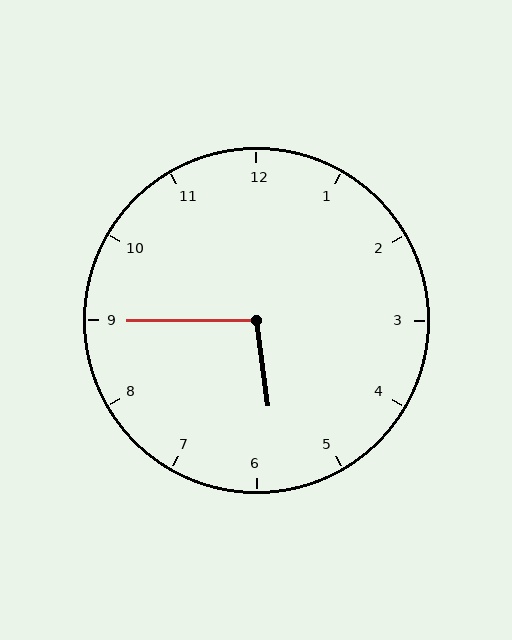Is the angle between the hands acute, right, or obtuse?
It is obtuse.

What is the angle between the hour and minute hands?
Approximately 98 degrees.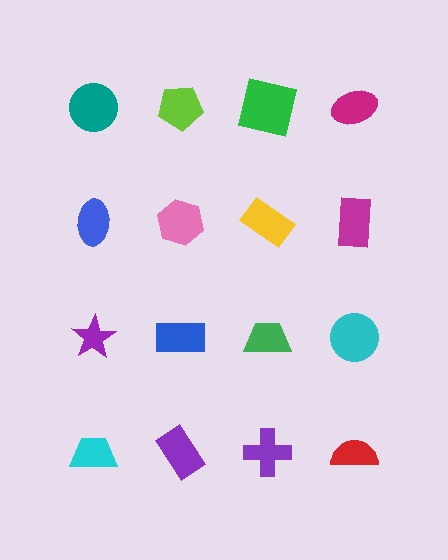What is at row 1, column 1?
A teal circle.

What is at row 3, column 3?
A green trapezoid.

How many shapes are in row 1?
4 shapes.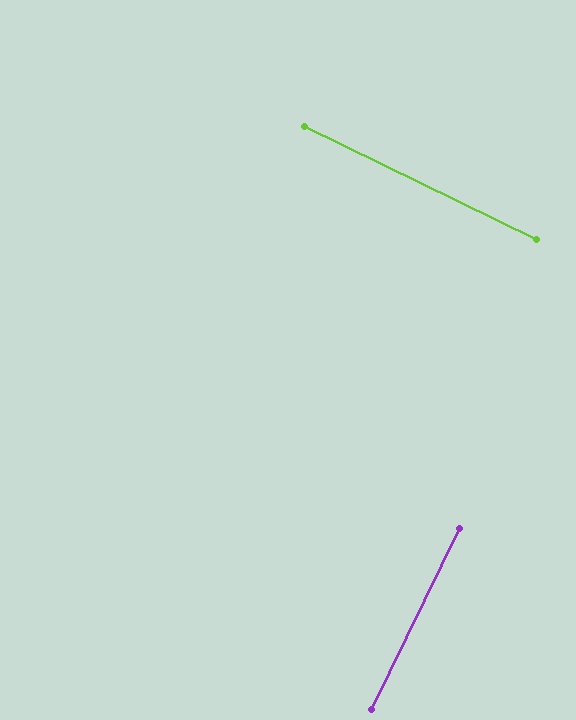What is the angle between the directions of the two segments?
Approximately 90 degrees.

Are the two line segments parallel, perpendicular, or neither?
Perpendicular — they meet at approximately 90°.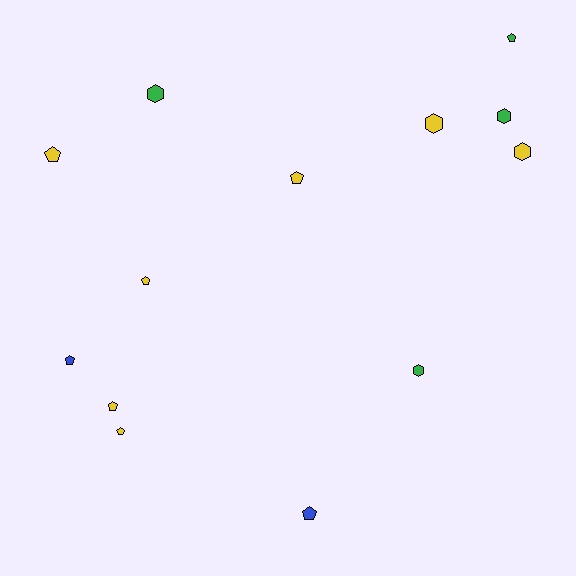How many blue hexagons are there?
There are no blue hexagons.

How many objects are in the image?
There are 13 objects.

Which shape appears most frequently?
Pentagon, with 8 objects.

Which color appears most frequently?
Yellow, with 7 objects.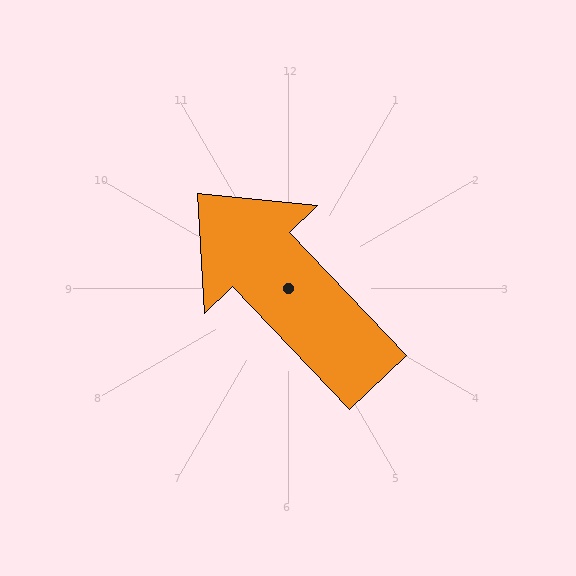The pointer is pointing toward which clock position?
Roughly 11 o'clock.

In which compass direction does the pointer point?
Northwest.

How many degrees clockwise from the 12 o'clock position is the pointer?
Approximately 316 degrees.